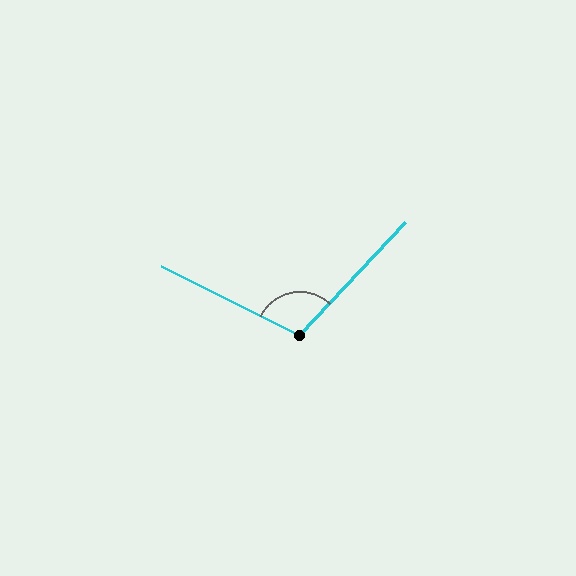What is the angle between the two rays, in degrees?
Approximately 107 degrees.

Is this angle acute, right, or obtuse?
It is obtuse.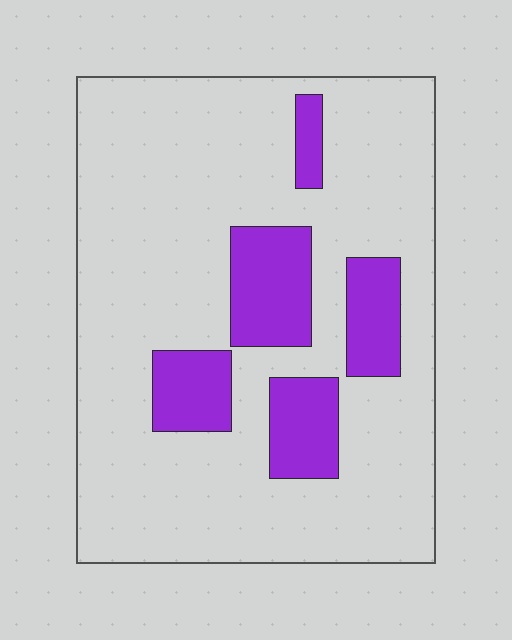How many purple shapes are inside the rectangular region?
5.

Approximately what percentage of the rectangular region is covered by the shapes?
Approximately 20%.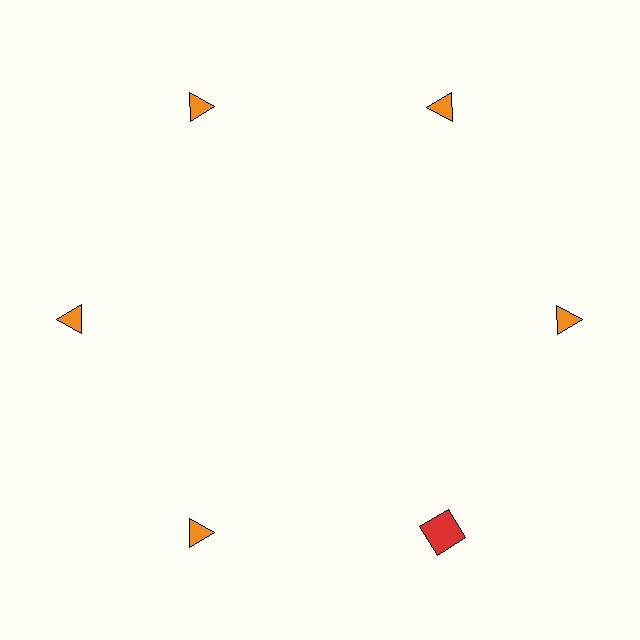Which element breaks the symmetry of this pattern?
The red square at roughly the 5 o'clock position breaks the symmetry. All other shapes are orange triangles.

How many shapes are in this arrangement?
There are 6 shapes arranged in a ring pattern.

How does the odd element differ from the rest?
It differs in both color (red instead of orange) and shape (square instead of triangle).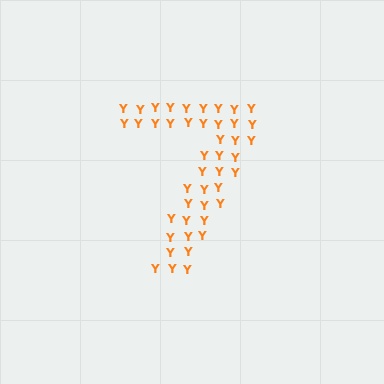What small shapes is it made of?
It is made of small letter Y's.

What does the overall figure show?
The overall figure shows the digit 7.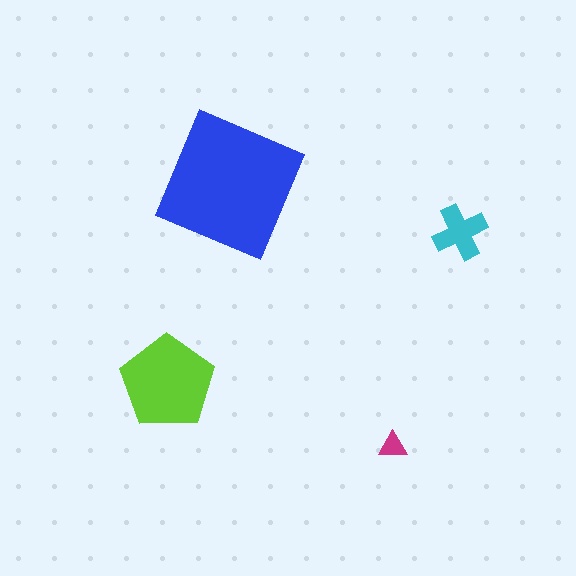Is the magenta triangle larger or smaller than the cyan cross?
Smaller.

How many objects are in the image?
There are 4 objects in the image.